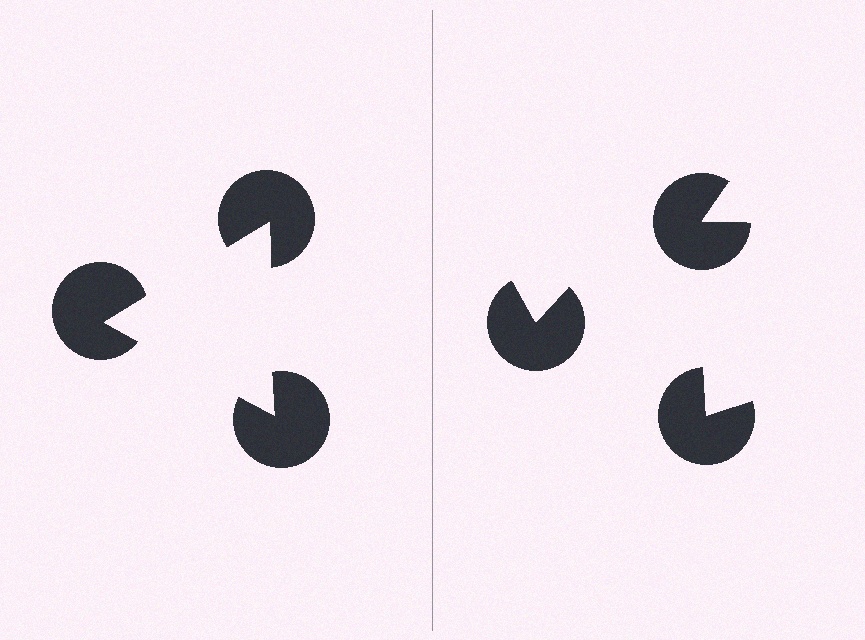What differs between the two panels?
The pac-man discs are positioned identically on both sides; only the wedge orientations differ. On the left they align to a triangle; on the right they are misaligned.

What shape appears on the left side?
An illusory triangle.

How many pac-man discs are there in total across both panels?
6 — 3 on each side.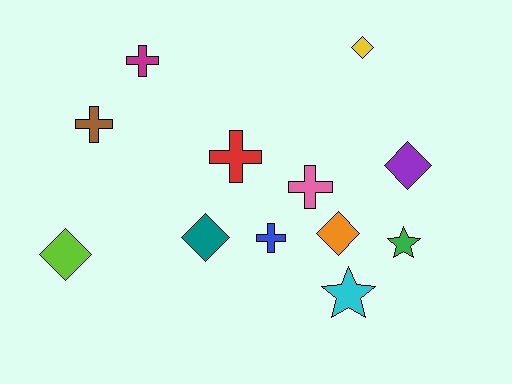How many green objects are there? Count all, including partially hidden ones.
There is 1 green object.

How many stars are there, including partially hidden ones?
There are 2 stars.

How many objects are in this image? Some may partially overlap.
There are 12 objects.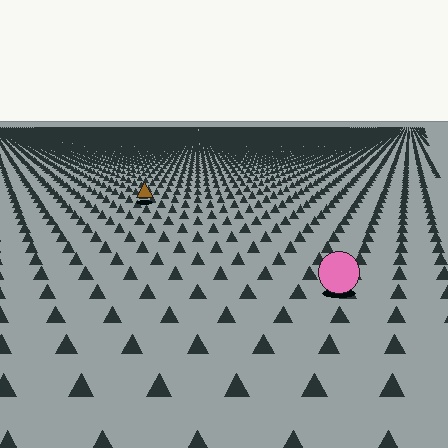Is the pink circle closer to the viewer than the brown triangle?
Yes. The pink circle is closer — you can tell from the texture gradient: the ground texture is coarser near it.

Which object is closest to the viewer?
The pink circle is closest. The texture marks near it are larger and more spread out.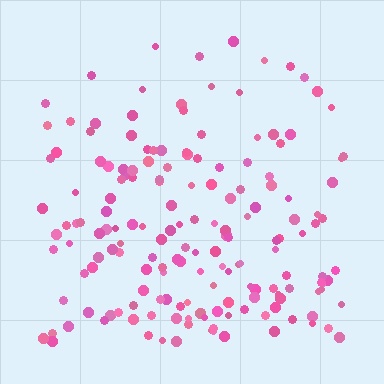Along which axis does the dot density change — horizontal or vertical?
Vertical.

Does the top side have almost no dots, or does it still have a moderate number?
Still a moderate number, just noticeably fewer than the bottom.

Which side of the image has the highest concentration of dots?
The bottom.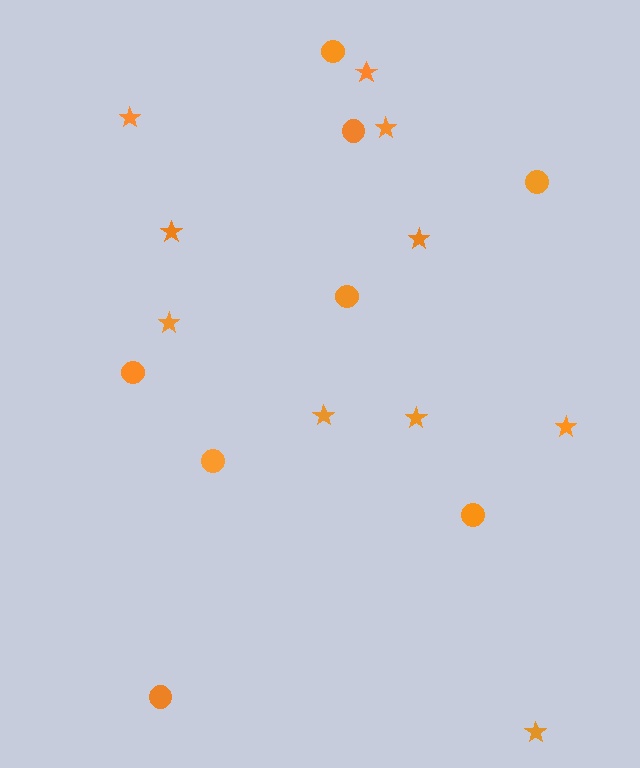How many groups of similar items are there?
There are 2 groups: one group of stars (10) and one group of circles (8).